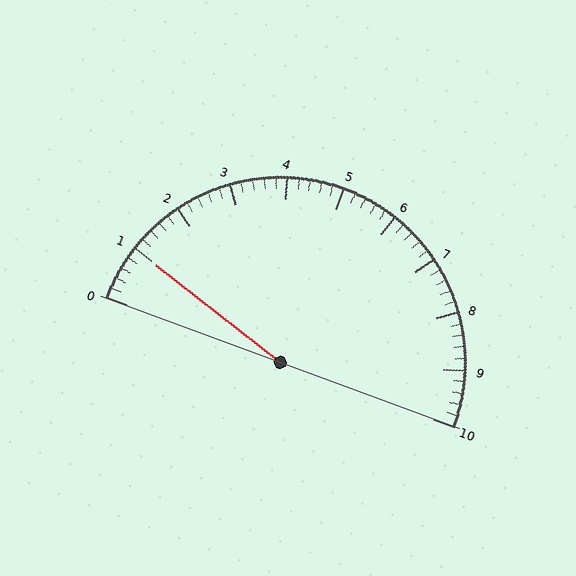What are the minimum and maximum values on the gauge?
The gauge ranges from 0 to 10.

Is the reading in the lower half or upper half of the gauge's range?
The reading is in the lower half of the range (0 to 10).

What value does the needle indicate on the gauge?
The needle indicates approximately 1.0.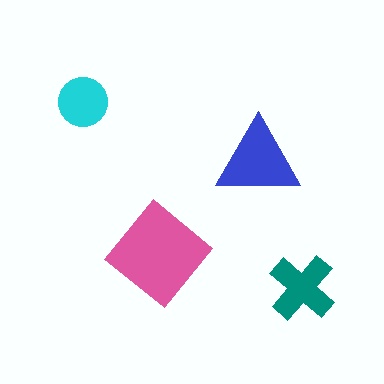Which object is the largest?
The pink diamond.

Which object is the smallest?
The cyan circle.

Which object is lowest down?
The teal cross is bottommost.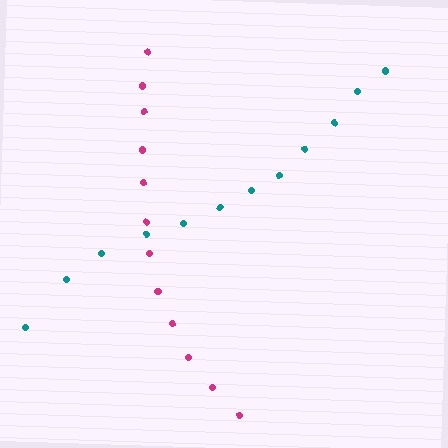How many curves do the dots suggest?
There are 2 distinct paths.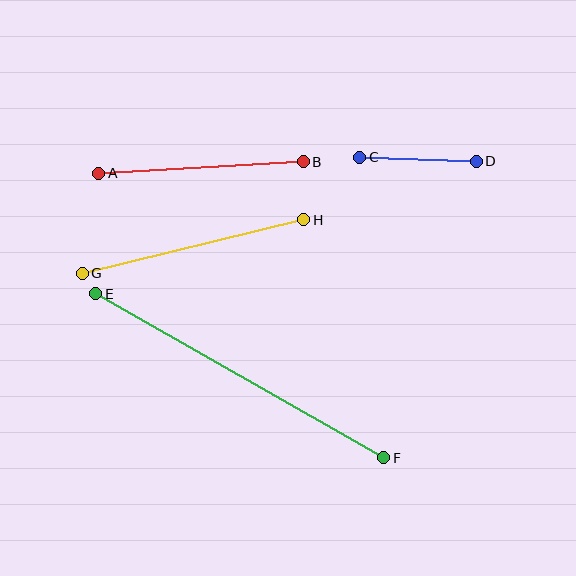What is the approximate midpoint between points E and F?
The midpoint is at approximately (240, 376) pixels.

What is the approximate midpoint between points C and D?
The midpoint is at approximately (418, 159) pixels.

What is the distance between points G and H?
The distance is approximately 228 pixels.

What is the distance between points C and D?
The distance is approximately 116 pixels.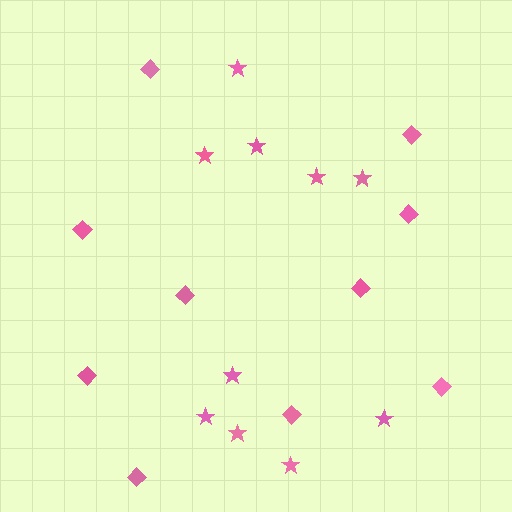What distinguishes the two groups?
There are 2 groups: one group of diamonds (10) and one group of stars (10).